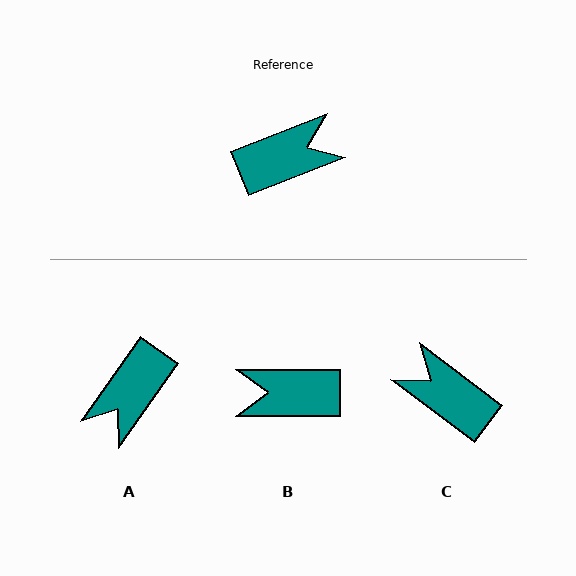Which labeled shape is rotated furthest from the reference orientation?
B, about 158 degrees away.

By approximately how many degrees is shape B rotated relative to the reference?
Approximately 158 degrees counter-clockwise.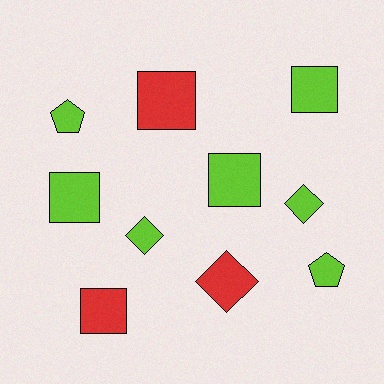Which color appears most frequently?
Lime, with 7 objects.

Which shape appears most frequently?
Square, with 5 objects.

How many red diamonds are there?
There is 1 red diamond.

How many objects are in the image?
There are 10 objects.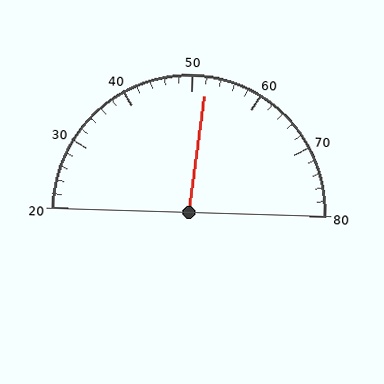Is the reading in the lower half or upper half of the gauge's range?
The reading is in the upper half of the range (20 to 80).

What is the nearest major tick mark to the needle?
The nearest major tick mark is 50.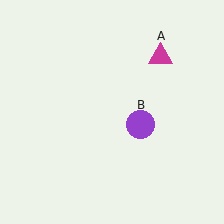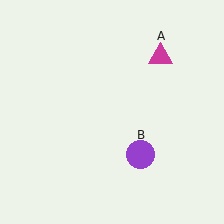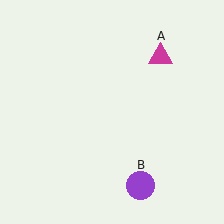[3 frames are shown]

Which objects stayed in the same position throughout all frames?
Magenta triangle (object A) remained stationary.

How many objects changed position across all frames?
1 object changed position: purple circle (object B).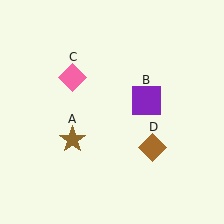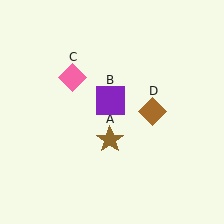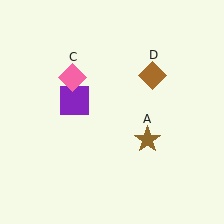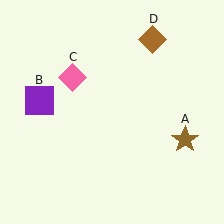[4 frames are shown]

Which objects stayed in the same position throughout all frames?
Pink diamond (object C) remained stationary.